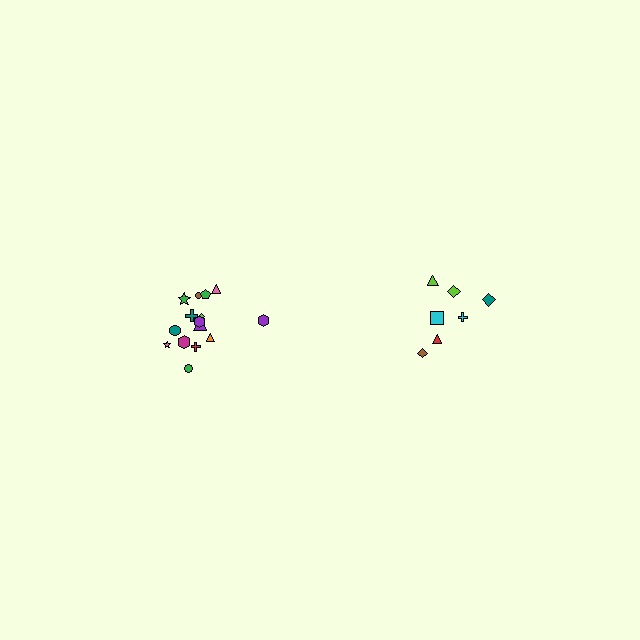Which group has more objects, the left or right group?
The left group.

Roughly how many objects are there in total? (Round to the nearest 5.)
Roughly 20 objects in total.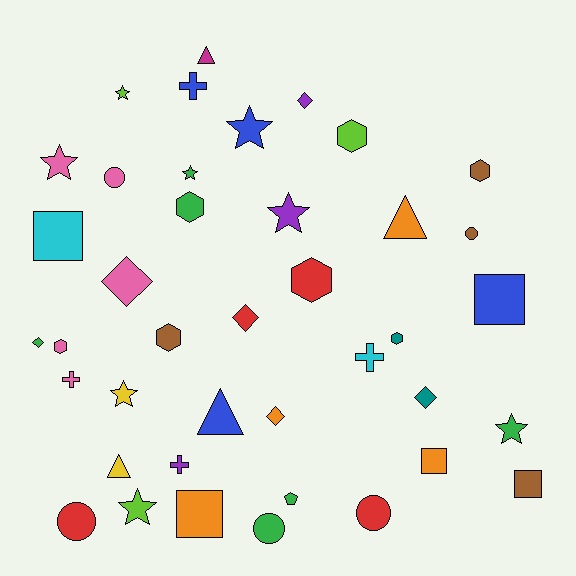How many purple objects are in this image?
There are 3 purple objects.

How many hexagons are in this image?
There are 7 hexagons.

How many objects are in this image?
There are 40 objects.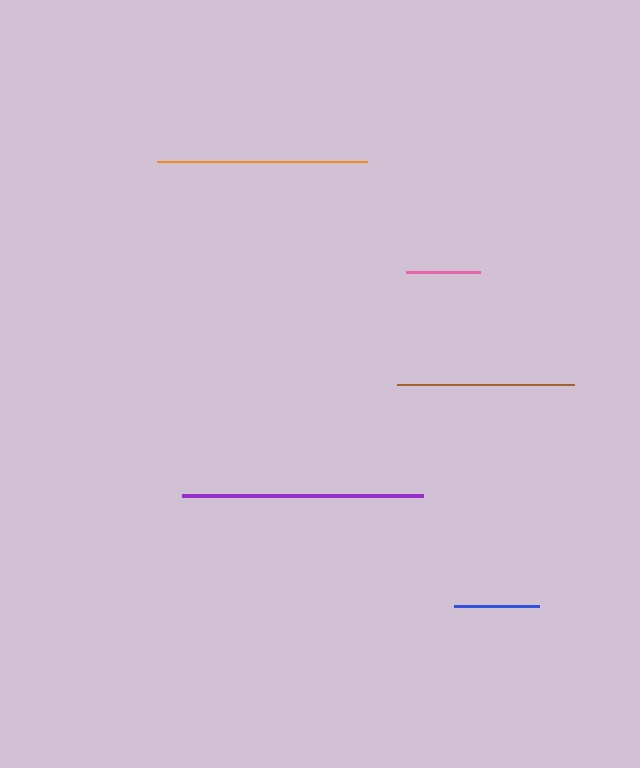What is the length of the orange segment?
The orange segment is approximately 210 pixels long.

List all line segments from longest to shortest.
From longest to shortest: purple, orange, brown, blue, pink.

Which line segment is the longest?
The purple line is the longest at approximately 241 pixels.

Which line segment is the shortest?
The pink line is the shortest at approximately 74 pixels.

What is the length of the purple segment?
The purple segment is approximately 241 pixels long.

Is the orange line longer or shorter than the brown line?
The orange line is longer than the brown line.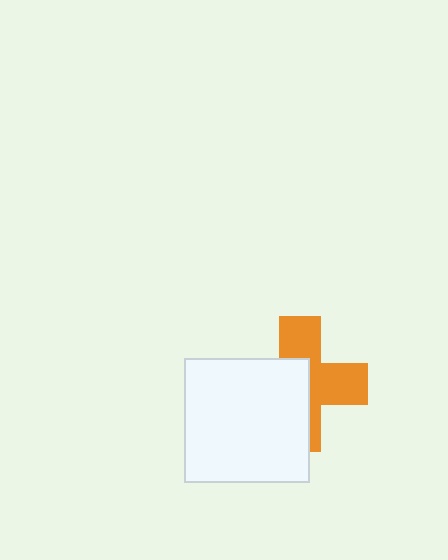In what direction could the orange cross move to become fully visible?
The orange cross could move right. That would shift it out from behind the white square entirely.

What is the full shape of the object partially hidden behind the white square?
The partially hidden object is an orange cross.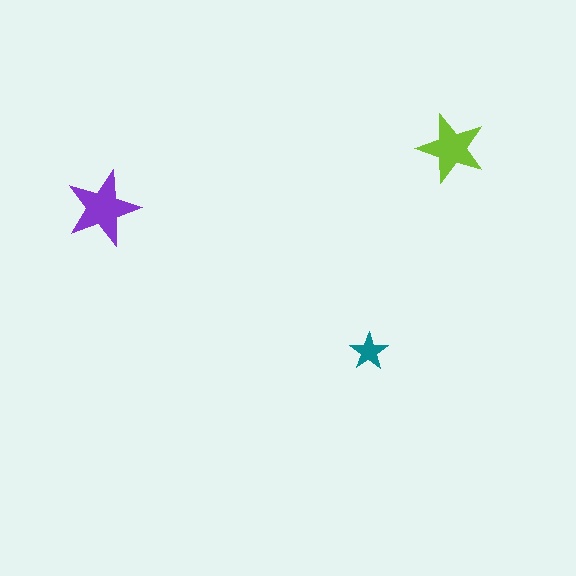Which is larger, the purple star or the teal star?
The purple one.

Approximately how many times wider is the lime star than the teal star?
About 2 times wider.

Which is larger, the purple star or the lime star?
The purple one.